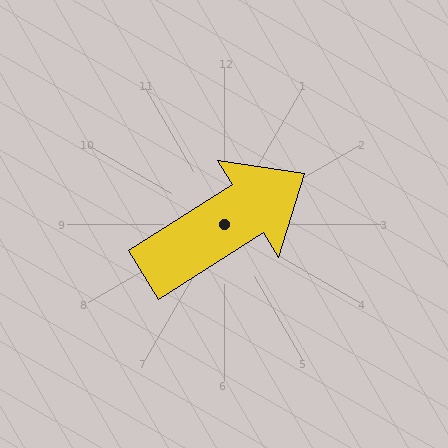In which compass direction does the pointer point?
Northeast.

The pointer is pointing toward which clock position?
Roughly 2 o'clock.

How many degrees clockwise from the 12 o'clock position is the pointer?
Approximately 58 degrees.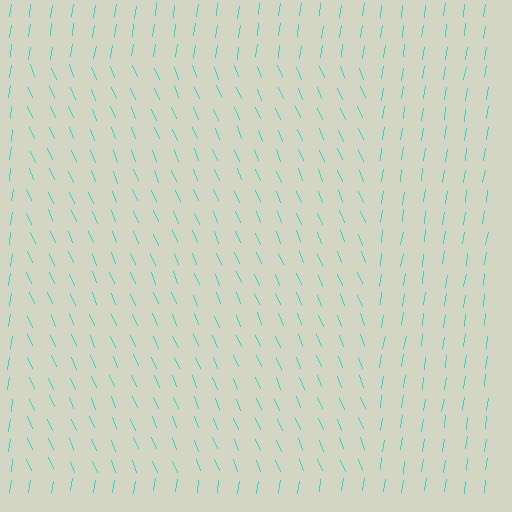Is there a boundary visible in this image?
Yes, there is a texture boundary formed by a change in line orientation.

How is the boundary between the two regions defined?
The boundary is defined purely by a change in line orientation (approximately 31 degrees difference). All lines are the same color and thickness.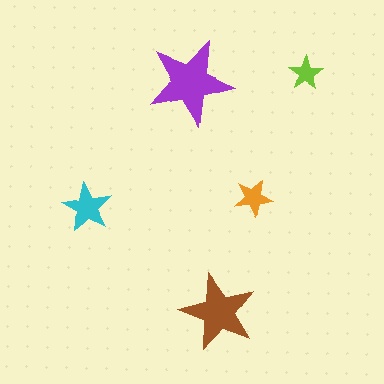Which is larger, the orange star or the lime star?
The orange one.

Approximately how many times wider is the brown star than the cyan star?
About 1.5 times wider.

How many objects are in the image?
There are 5 objects in the image.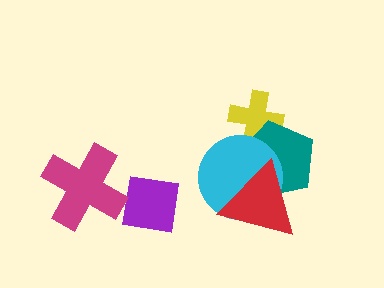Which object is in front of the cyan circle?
The red triangle is in front of the cyan circle.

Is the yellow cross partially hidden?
Yes, it is partially covered by another shape.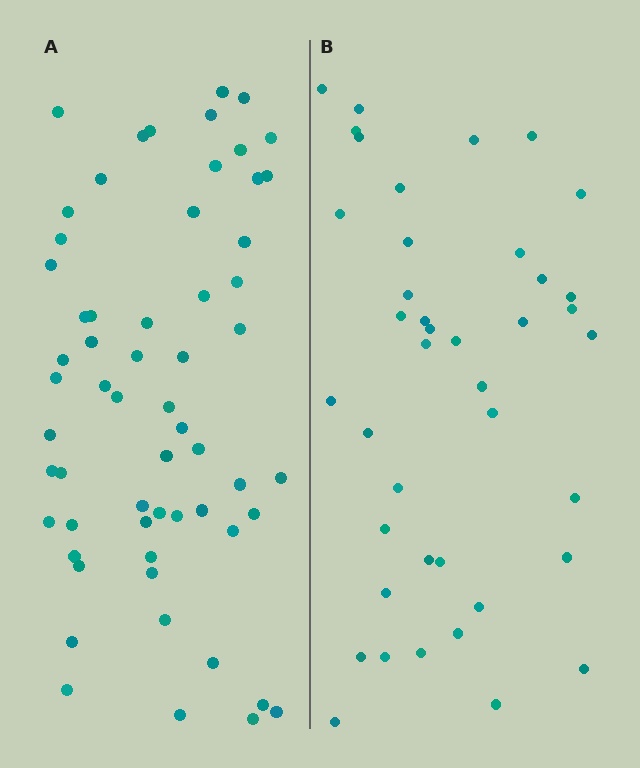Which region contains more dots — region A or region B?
Region A (the left region) has more dots.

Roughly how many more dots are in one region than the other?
Region A has approximately 20 more dots than region B.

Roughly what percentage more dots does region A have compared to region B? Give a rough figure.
About 45% more.